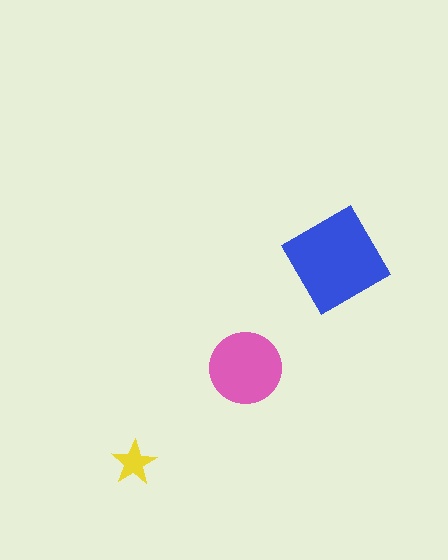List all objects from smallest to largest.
The yellow star, the pink circle, the blue square.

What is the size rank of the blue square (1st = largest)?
1st.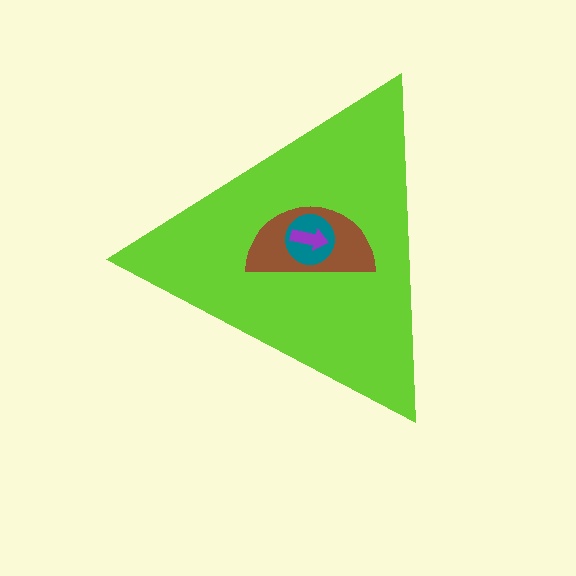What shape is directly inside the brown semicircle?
The teal circle.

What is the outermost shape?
The lime triangle.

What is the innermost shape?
The purple arrow.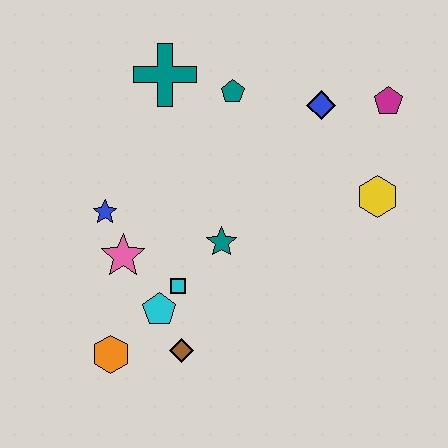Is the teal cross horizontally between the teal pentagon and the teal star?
No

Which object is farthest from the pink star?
The magenta pentagon is farthest from the pink star.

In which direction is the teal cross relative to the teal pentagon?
The teal cross is to the left of the teal pentagon.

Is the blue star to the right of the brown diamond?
No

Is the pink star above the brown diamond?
Yes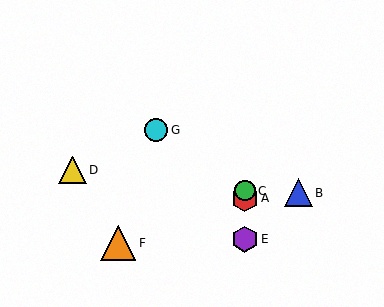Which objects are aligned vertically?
Objects A, C, E are aligned vertically.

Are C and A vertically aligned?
Yes, both are at x≈245.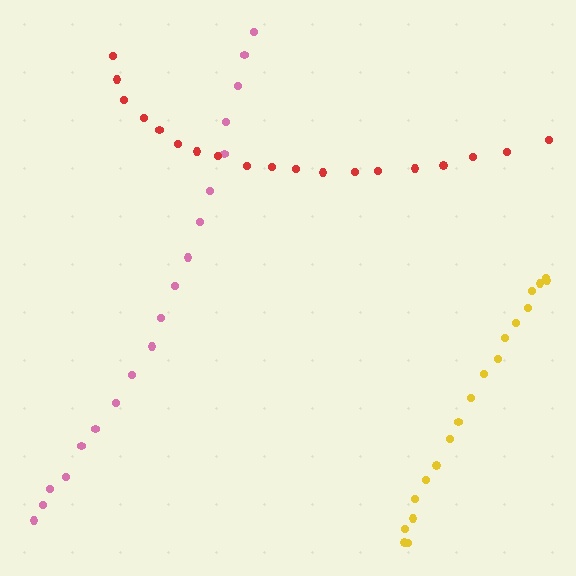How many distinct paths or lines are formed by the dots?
There are 3 distinct paths.